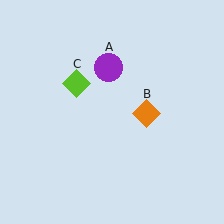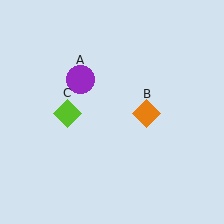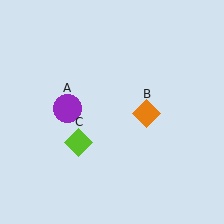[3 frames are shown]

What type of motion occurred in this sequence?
The purple circle (object A), lime diamond (object C) rotated counterclockwise around the center of the scene.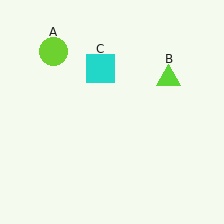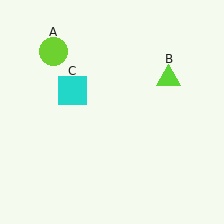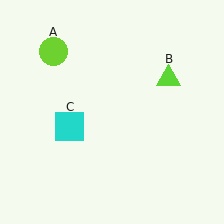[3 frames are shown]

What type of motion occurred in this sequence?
The cyan square (object C) rotated counterclockwise around the center of the scene.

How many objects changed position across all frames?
1 object changed position: cyan square (object C).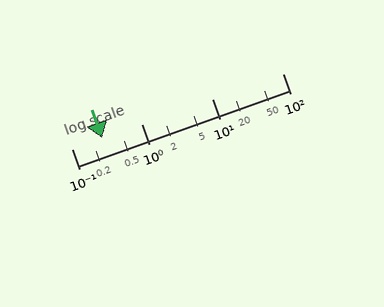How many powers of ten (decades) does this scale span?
The scale spans 3 decades, from 0.1 to 100.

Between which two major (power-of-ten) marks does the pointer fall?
The pointer is between 0.1 and 1.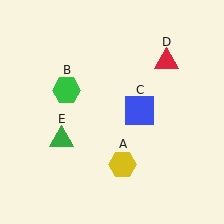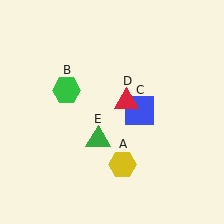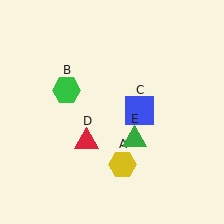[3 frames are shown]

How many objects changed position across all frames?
2 objects changed position: red triangle (object D), green triangle (object E).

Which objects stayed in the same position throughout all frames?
Yellow hexagon (object A) and green hexagon (object B) and blue square (object C) remained stationary.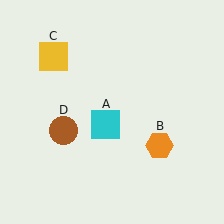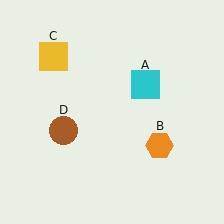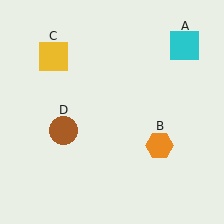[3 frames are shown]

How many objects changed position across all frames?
1 object changed position: cyan square (object A).